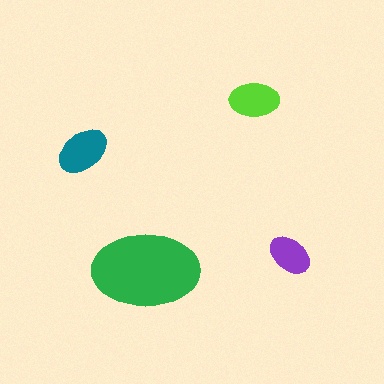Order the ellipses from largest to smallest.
the green one, the teal one, the lime one, the purple one.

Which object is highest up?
The lime ellipse is topmost.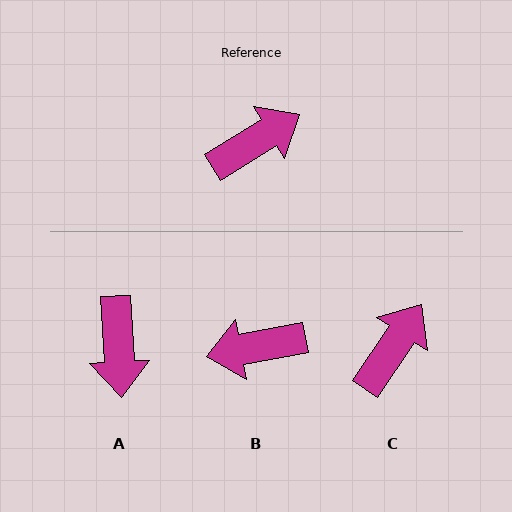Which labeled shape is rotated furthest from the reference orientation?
B, about 159 degrees away.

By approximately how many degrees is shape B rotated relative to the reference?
Approximately 159 degrees counter-clockwise.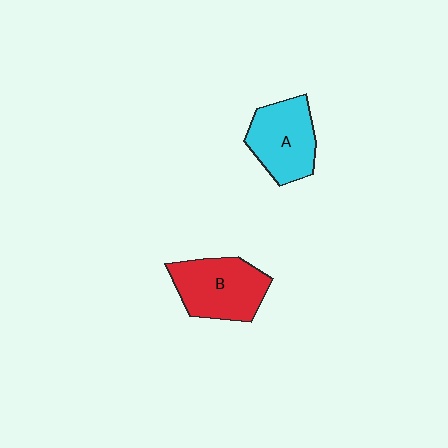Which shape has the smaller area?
Shape A (cyan).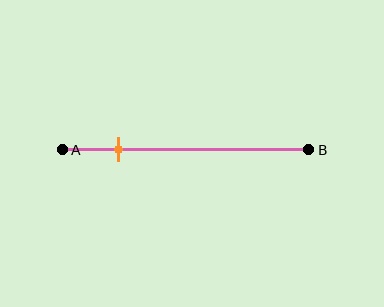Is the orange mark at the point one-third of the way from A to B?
No, the mark is at about 25% from A, not at the 33% one-third point.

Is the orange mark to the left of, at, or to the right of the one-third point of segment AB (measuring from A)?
The orange mark is to the left of the one-third point of segment AB.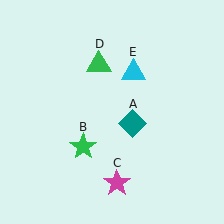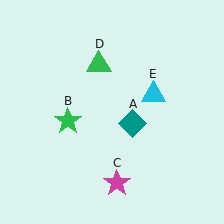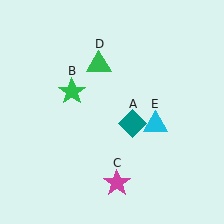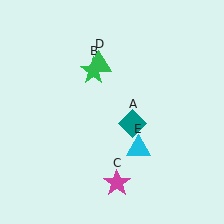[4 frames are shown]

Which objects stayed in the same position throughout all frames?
Teal diamond (object A) and magenta star (object C) and green triangle (object D) remained stationary.